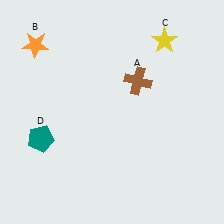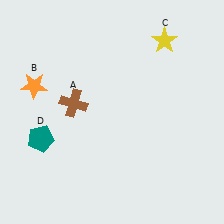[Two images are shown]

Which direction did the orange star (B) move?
The orange star (B) moved down.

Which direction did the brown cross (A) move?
The brown cross (A) moved left.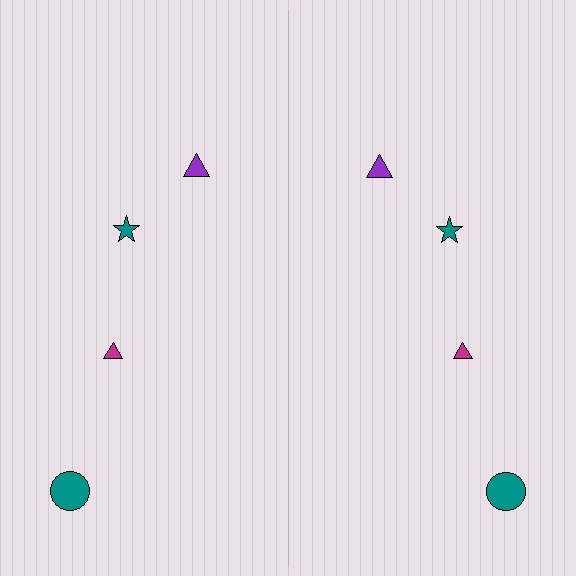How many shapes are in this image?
There are 8 shapes in this image.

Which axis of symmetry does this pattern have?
The pattern has a vertical axis of symmetry running through the center of the image.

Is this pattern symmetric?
Yes, this pattern has bilateral (reflection) symmetry.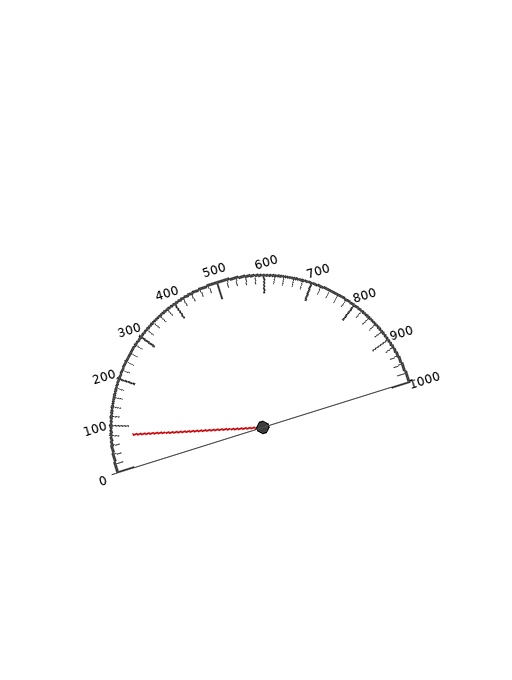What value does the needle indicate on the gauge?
The needle indicates approximately 80.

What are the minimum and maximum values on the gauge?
The gauge ranges from 0 to 1000.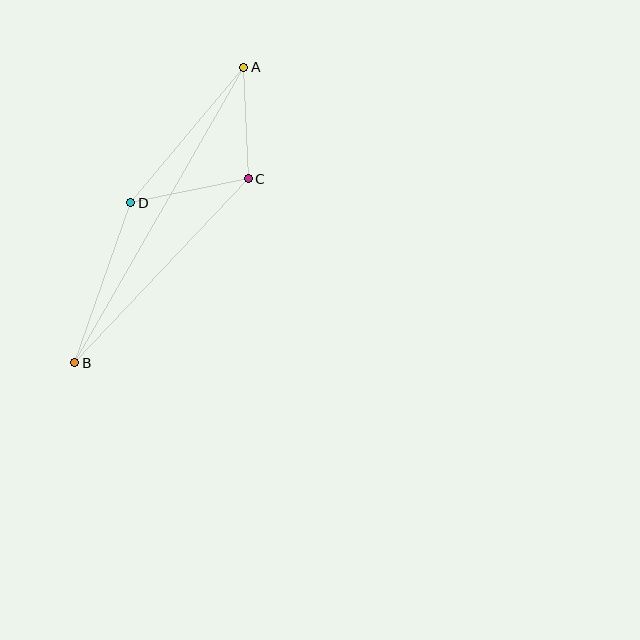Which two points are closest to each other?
Points A and C are closest to each other.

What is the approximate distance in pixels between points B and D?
The distance between B and D is approximately 169 pixels.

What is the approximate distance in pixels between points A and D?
The distance between A and D is approximately 177 pixels.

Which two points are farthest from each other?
Points A and B are farthest from each other.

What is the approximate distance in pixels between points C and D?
The distance between C and D is approximately 120 pixels.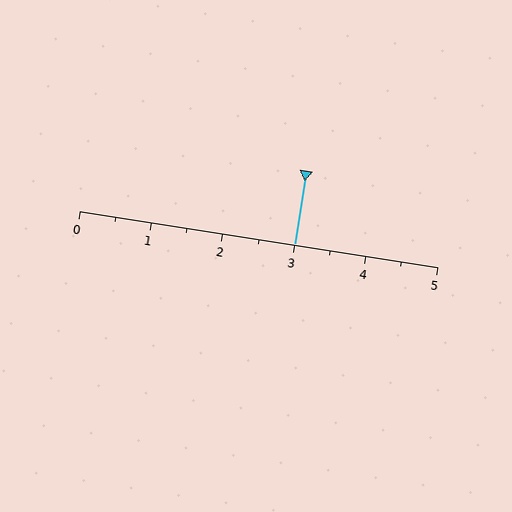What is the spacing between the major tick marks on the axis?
The major ticks are spaced 1 apart.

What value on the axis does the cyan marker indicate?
The marker indicates approximately 3.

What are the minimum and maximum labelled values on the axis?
The axis runs from 0 to 5.